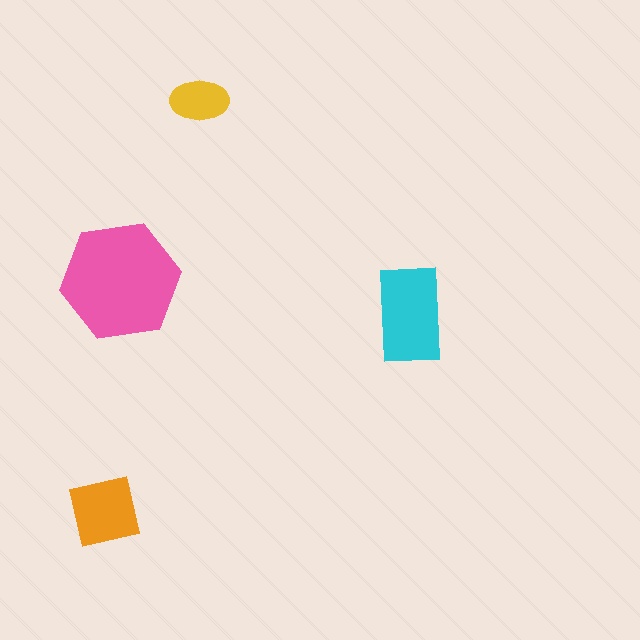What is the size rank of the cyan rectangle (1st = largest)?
2nd.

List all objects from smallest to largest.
The yellow ellipse, the orange square, the cyan rectangle, the pink hexagon.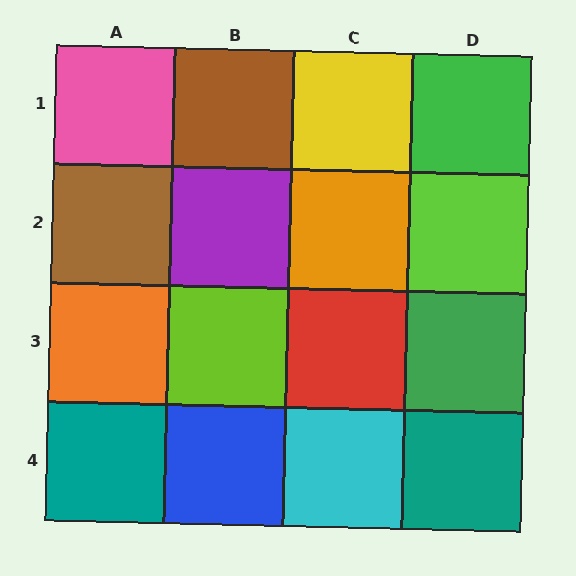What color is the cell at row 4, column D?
Teal.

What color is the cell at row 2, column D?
Lime.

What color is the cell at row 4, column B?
Blue.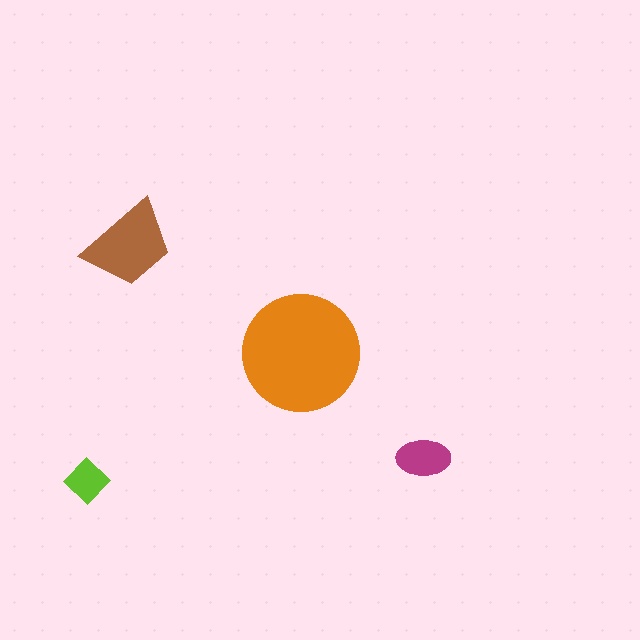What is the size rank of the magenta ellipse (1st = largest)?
3rd.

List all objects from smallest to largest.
The lime diamond, the magenta ellipse, the brown trapezoid, the orange circle.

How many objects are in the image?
There are 4 objects in the image.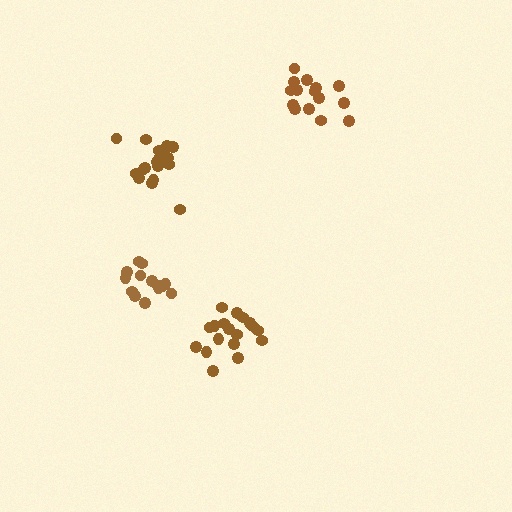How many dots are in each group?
Group 1: 18 dots, Group 2: 14 dots, Group 3: 15 dots, Group 4: 18 dots (65 total).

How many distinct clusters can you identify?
There are 4 distinct clusters.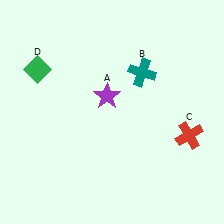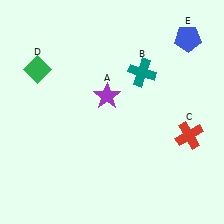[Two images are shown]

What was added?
A blue pentagon (E) was added in Image 2.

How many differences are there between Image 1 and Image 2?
There is 1 difference between the two images.